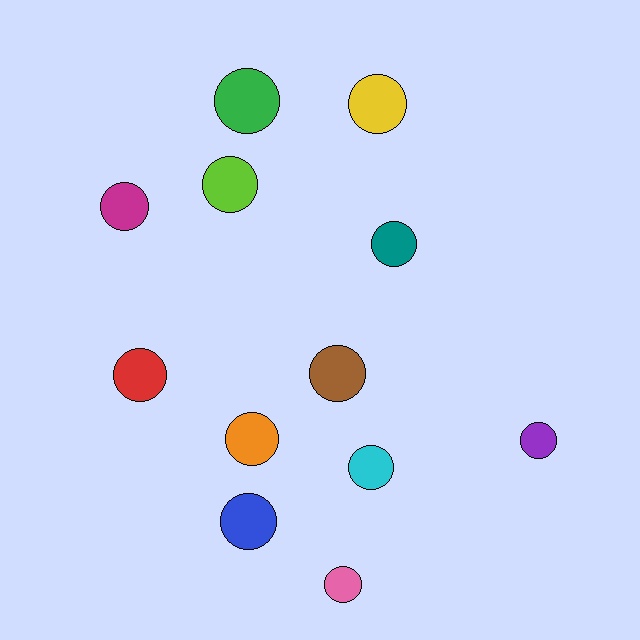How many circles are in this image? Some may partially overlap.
There are 12 circles.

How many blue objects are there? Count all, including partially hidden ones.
There is 1 blue object.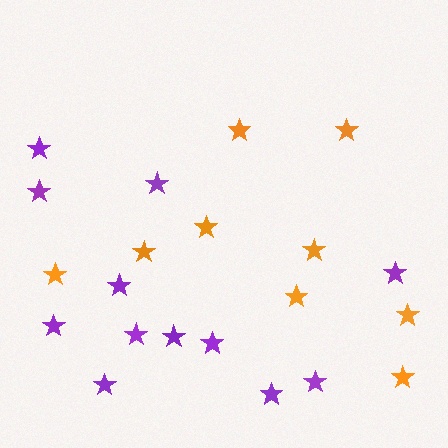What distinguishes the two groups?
There are 2 groups: one group of purple stars (12) and one group of orange stars (9).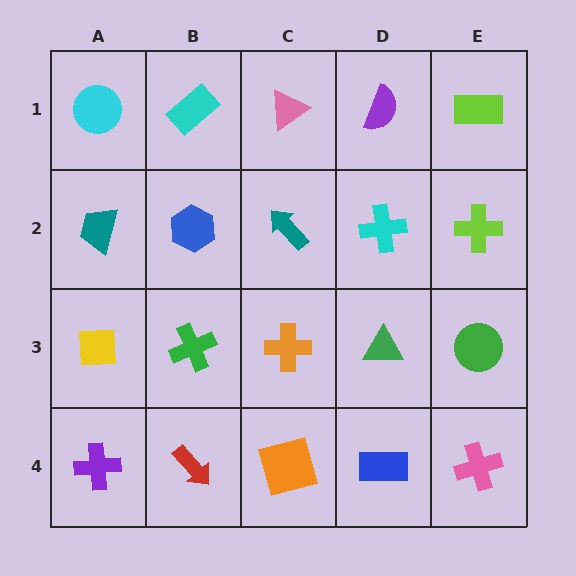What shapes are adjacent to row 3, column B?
A blue hexagon (row 2, column B), a red arrow (row 4, column B), a yellow square (row 3, column A), an orange cross (row 3, column C).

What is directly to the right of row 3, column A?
A green cross.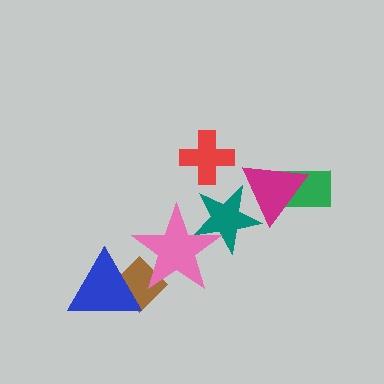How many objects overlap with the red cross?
0 objects overlap with the red cross.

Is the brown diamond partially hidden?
Yes, it is partially covered by another shape.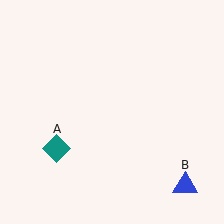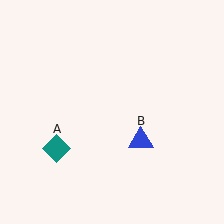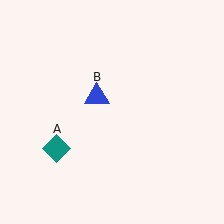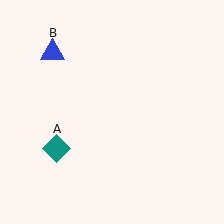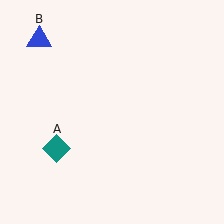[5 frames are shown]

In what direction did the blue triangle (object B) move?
The blue triangle (object B) moved up and to the left.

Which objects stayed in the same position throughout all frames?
Teal diamond (object A) remained stationary.